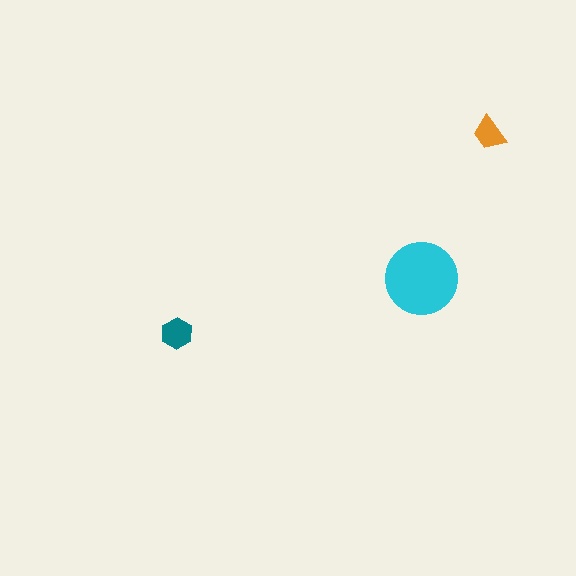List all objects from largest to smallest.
The cyan circle, the teal hexagon, the orange trapezoid.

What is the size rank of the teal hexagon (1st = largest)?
2nd.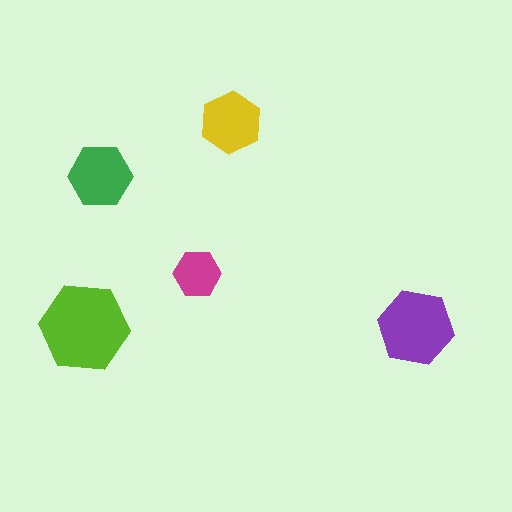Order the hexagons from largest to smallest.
the lime one, the purple one, the green one, the yellow one, the magenta one.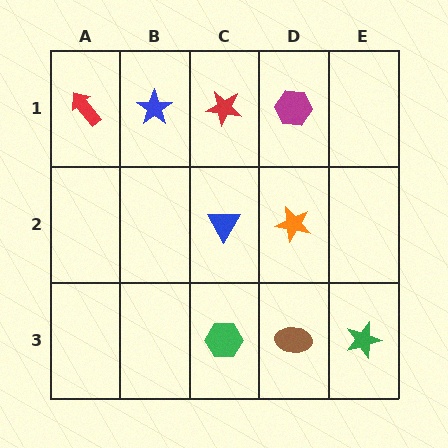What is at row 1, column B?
A blue star.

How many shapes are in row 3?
3 shapes.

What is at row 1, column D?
A magenta hexagon.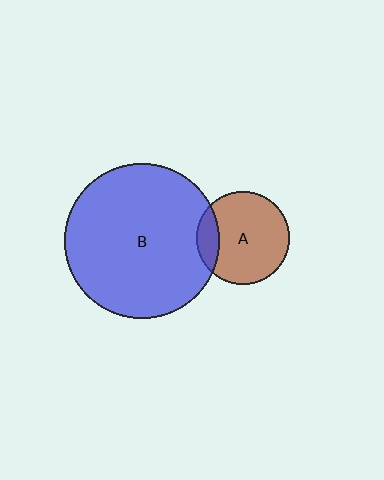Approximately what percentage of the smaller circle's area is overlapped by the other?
Approximately 15%.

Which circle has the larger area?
Circle B (blue).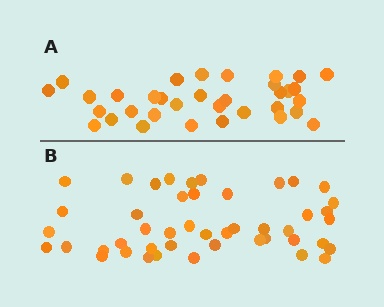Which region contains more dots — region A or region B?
Region B (the bottom region) has more dots.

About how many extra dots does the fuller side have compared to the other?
Region B has roughly 12 or so more dots than region A.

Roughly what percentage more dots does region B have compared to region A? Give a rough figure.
About 35% more.